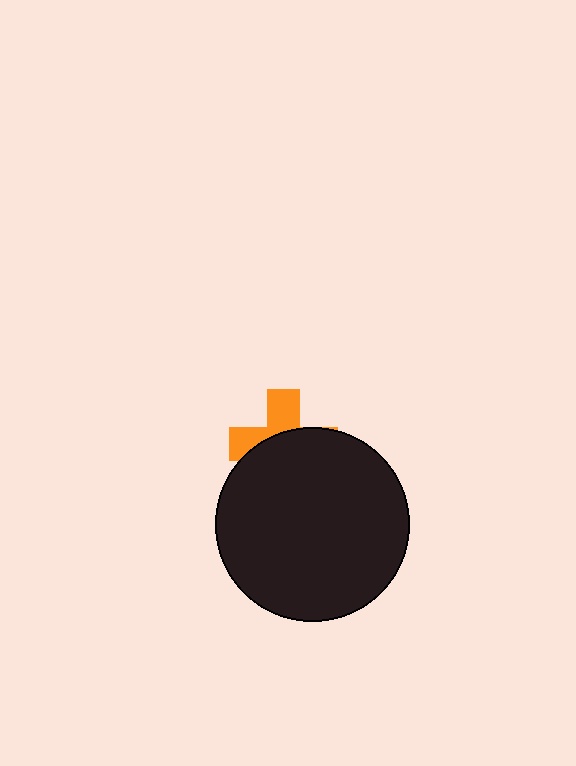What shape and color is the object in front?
The object in front is a black circle.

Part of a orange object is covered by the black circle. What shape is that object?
It is a cross.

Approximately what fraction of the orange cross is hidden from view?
Roughly 63% of the orange cross is hidden behind the black circle.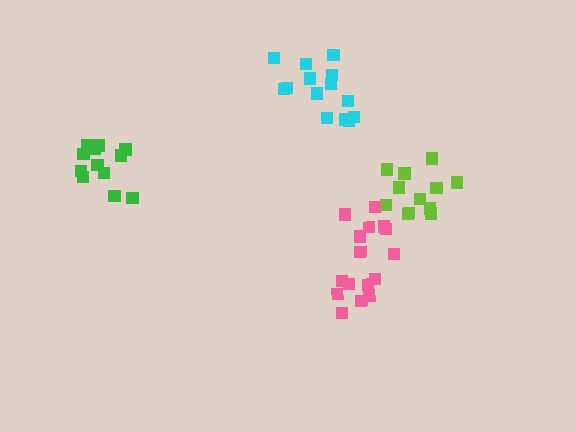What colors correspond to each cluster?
The clusters are colored: lime, green, cyan, pink.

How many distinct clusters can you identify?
There are 4 distinct clusters.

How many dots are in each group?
Group 1: 12 dots, Group 2: 13 dots, Group 3: 14 dots, Group 4: 16 dots (55 total).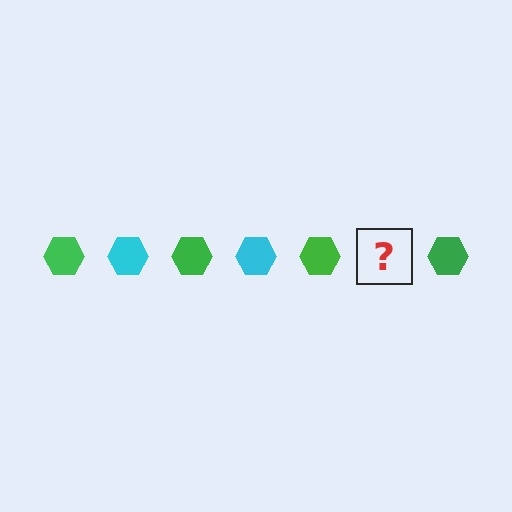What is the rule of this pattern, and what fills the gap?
The rule is that the pattern cycles through green, cyan hexagons. The gap should be filled with a cyan hexagon.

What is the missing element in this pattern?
The missing element is a cyan hexagon.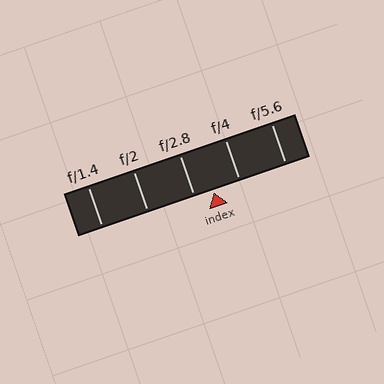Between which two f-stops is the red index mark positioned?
The index mark is between f/2.8 and f/4.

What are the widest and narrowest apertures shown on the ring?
The widest aperture shown is f/1.4 and the narrowest is f/5.6.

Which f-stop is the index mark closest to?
The index mark is closest to f/2.8.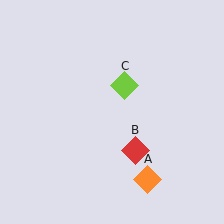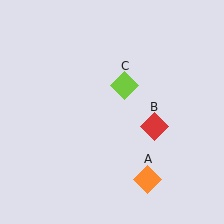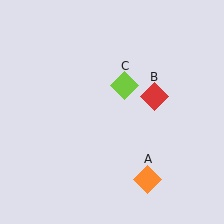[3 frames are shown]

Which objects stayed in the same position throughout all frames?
Orange diamond (object A) and lime diamond (object C) remained stationary.